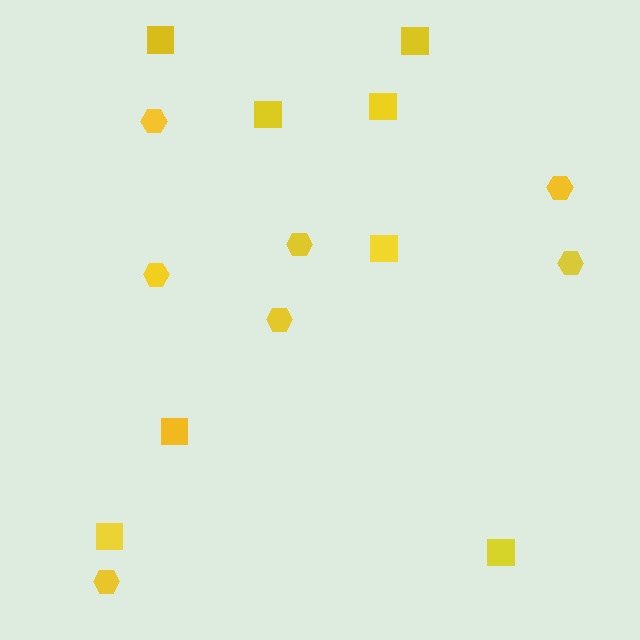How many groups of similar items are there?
There are 2 groups: one group of squares (8) and one group of hexagons (7).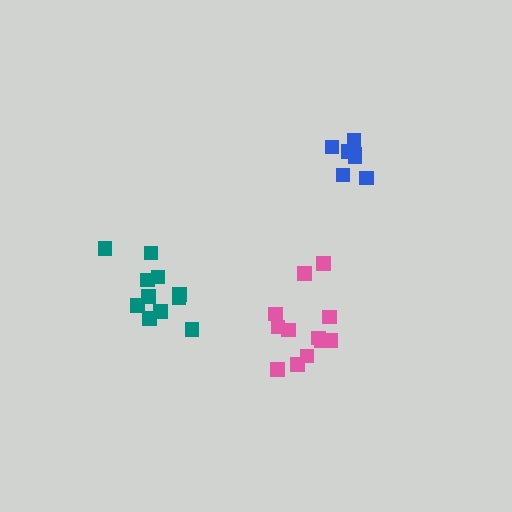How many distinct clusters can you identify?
There are 3 distinct clusters.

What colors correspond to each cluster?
The clusters are colored: pink, teal, blue.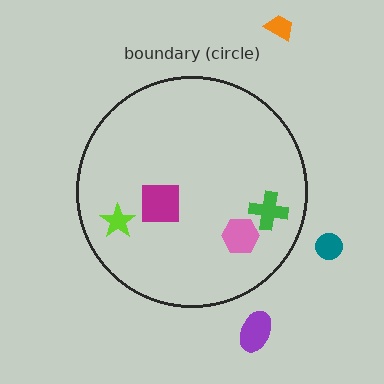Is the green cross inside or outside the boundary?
Inside.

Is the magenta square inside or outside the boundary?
Inside.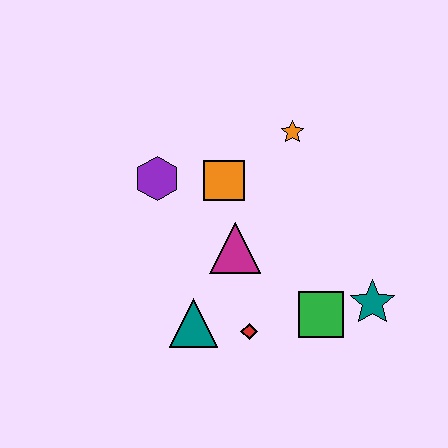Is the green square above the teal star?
No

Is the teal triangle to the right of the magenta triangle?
No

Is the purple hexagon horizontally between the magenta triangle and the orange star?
No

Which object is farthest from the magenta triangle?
The teal star is farthest from the magenta triangle.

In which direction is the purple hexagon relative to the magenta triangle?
The purple hexagon is to the left of the magenta triangle.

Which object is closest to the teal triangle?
The red diamond is closest to the teal triangle.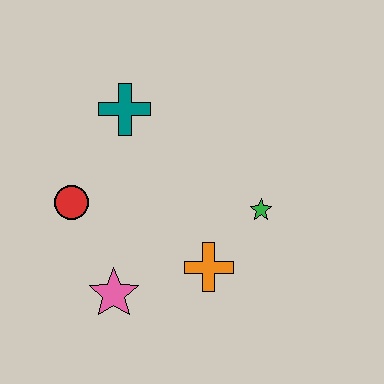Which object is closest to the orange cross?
The green star is closest to the orange cross.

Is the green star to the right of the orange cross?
Yes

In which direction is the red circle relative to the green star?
The red circle is to the left of the green star.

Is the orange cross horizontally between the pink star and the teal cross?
No